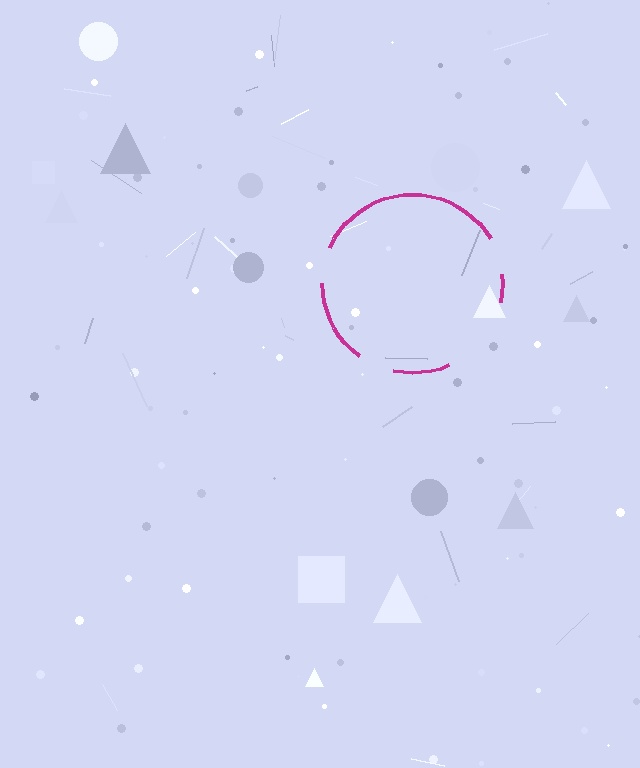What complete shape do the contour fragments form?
The contour fragments form a circle.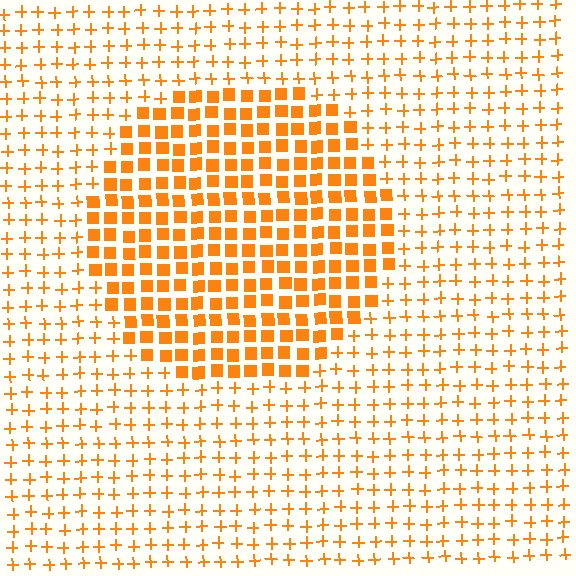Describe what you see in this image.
The image is filled with small orange elements arranged in a uniform grid. A circle-shaped region contains squares, while the surrounding area contains plus signs. The boundary is defined purely by the change in element shape.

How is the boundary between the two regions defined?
The boundary is defined by a change in element shape: squares inside vs. plus signs outside. All elements share the same color and spacing.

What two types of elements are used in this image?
The image uses squares inside the circle region and plus signs outside it.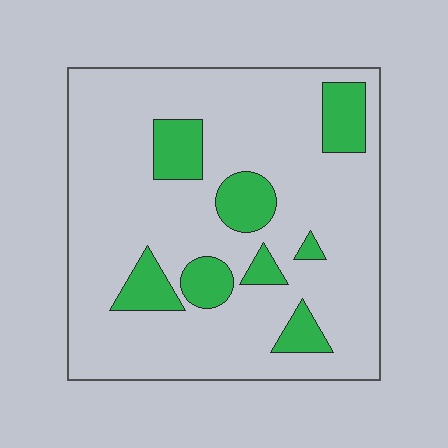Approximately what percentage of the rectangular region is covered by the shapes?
Approximately 20%.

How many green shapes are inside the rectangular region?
8.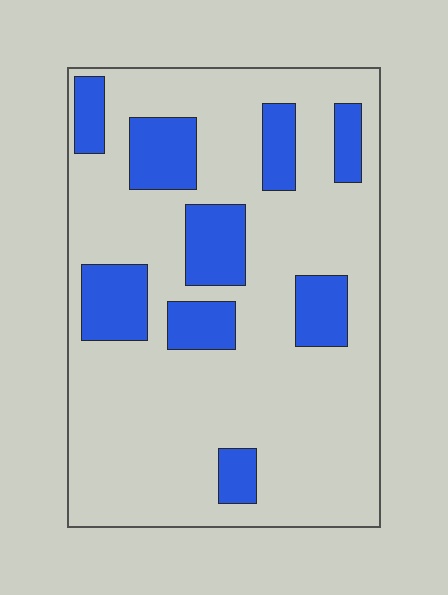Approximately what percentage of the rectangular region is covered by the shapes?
Approximately 20%.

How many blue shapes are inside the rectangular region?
9.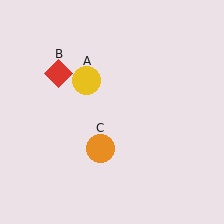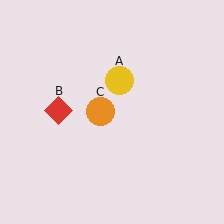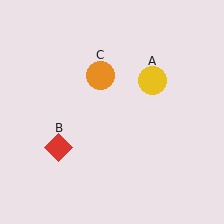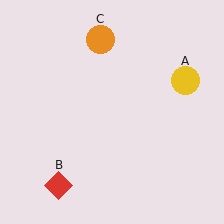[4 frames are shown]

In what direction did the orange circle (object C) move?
The orange circle (object C) moved up.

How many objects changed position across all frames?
3 objects changed position: yellow circle (object A), red diamond (object B), orange circle (object C).